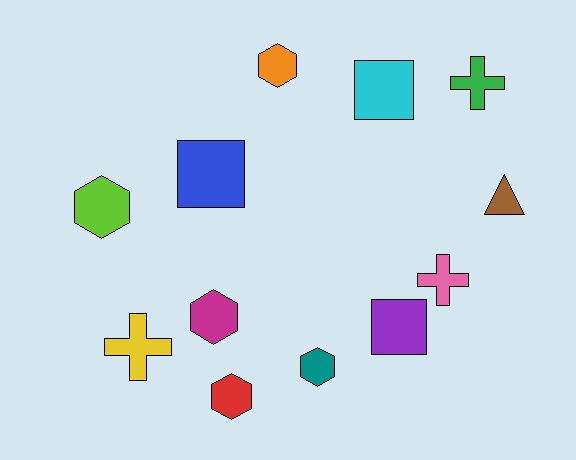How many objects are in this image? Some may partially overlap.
There are 12 objects.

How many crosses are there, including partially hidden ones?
There are 3 crosses.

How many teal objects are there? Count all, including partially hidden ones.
There is 1 teal object.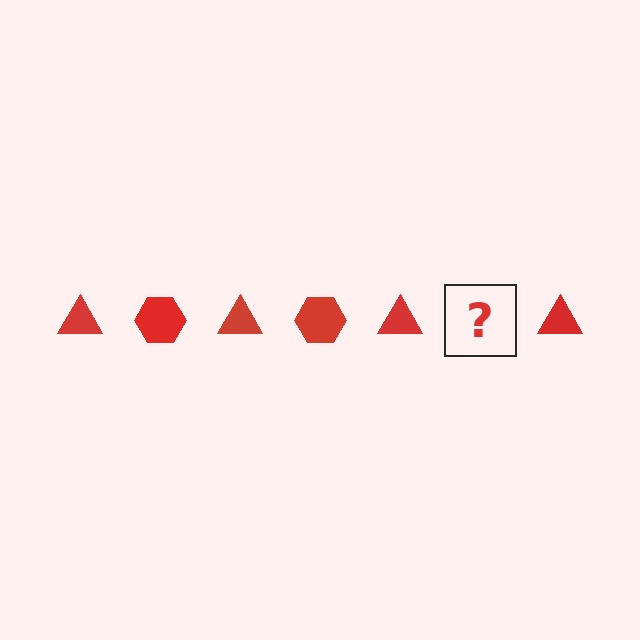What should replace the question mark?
The question mark should be replaced with a red hexagon.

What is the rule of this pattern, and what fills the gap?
The rule is that the pattern cycles through triangle, hexagon shapes in red. The gap should be filled with a red hexagon.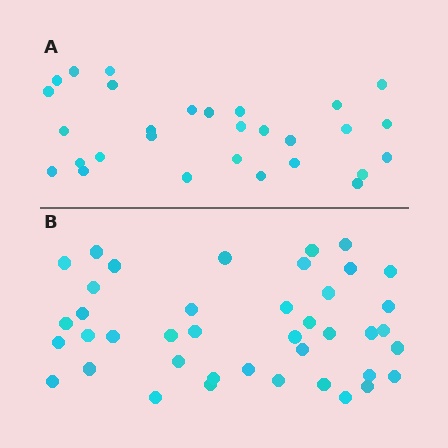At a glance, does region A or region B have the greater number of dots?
Region B (the bottom region) has more dots.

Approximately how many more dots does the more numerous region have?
Region B has roughly 12 or so more dots than region A.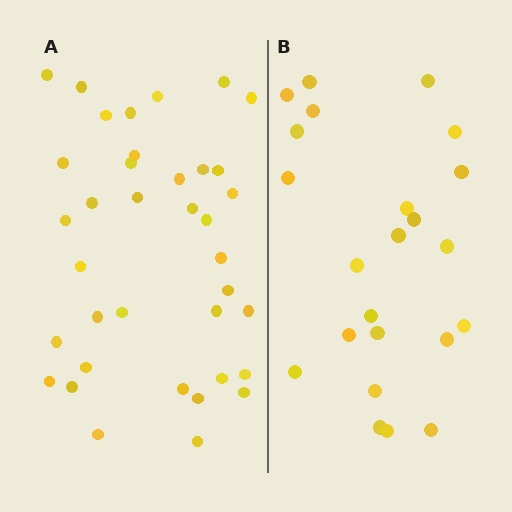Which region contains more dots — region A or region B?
Region A (the left region) has more dots.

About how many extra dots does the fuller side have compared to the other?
Region A has approximately 15 more dots than region B.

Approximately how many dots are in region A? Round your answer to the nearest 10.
About 40 dots. (The exact count is 37, which rounds to 40.)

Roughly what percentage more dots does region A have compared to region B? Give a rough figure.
About 60% more.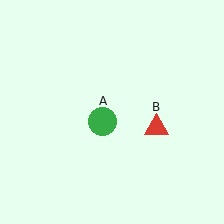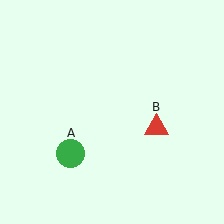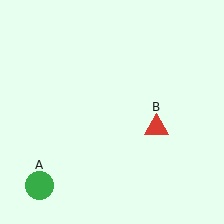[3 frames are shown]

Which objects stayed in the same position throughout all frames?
Red triangle (object B) remained stationary.